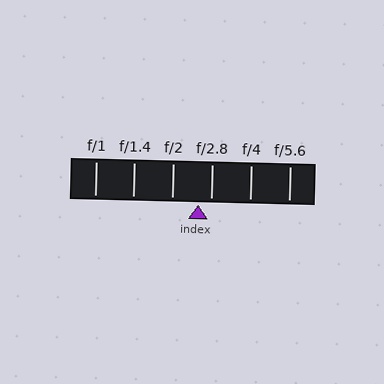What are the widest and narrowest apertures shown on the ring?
The widest aperture shown is f/1 and the narrowest is f/5.6.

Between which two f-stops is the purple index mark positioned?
The index mark is between f/2 and f/2.8.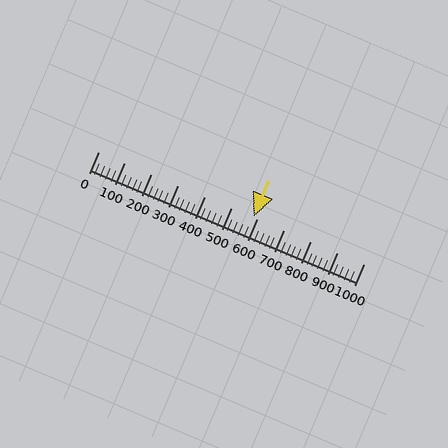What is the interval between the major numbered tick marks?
The major tick marks are spaced 100 units apart.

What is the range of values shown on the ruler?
The ruler shows values from 0 to 1000.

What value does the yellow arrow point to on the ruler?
The yellow arrow points to approximately 584.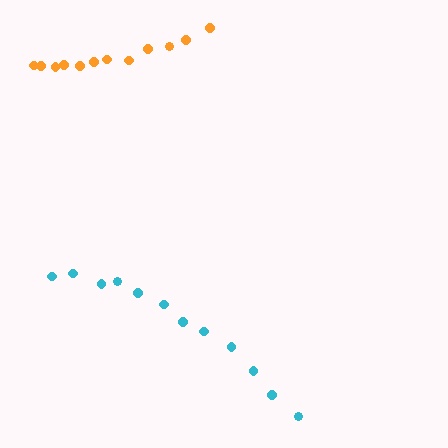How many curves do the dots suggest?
There are 2 distinct paths.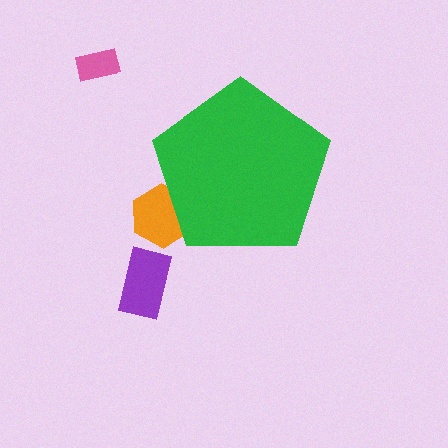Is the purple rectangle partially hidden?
No, the purple rectangle is fully visible.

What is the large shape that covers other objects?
A green pentagon.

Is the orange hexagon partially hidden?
Yes, the orange hexagon is partially hidden behind the green pentagon.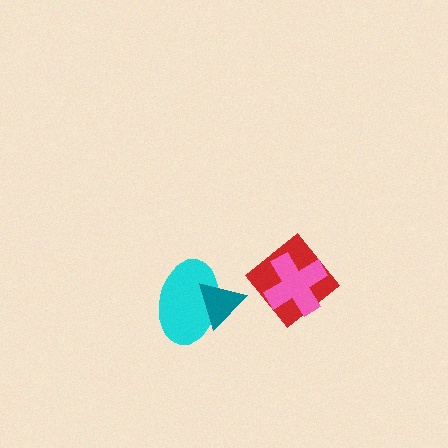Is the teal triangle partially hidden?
No, no other shape covers it.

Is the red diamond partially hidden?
Yes, it is partially covered by another shape.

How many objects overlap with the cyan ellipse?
1 object overlaps with the cyan ellipse.